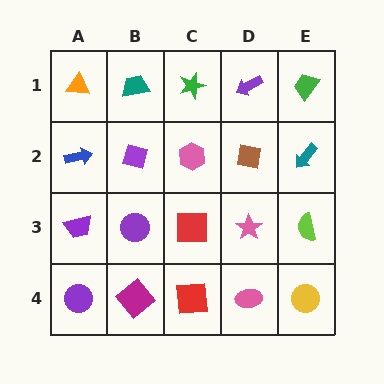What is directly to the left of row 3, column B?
A purple trapezoid.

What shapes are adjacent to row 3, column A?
A blue arrow (row 2, column A), a purple circle (row 4, column A), a purple circle (row 3, column B).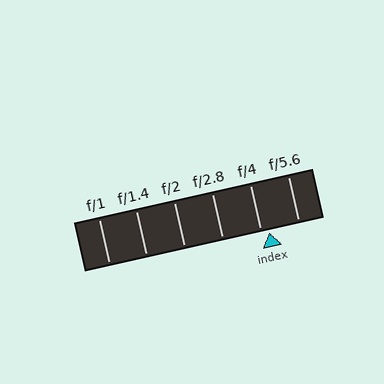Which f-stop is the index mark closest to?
The index mark is closest to f/4.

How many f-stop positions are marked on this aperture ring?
There are 6 f-stop positions marked.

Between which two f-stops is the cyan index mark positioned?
The index mark is between f/4 and f/5.6.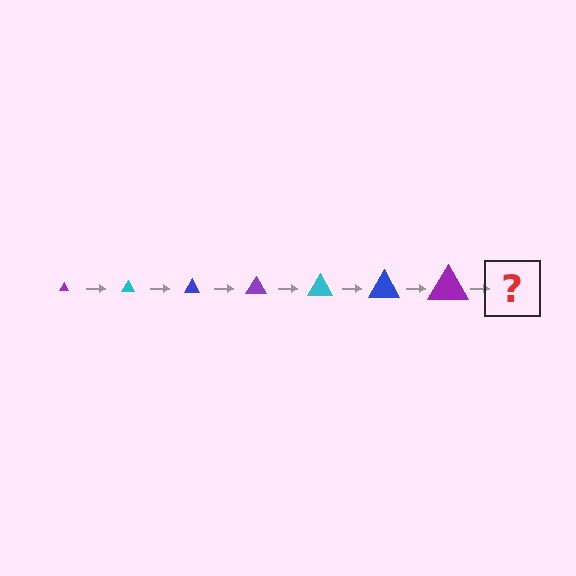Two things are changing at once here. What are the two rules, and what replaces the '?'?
The two rules are that the triangle grows larger each step and the color cycles through purple, cyan, and blue. The '?' should be a cyan triangle, larger than the previous one.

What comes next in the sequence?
The next element should be a cyan triangle, larger than the previous one.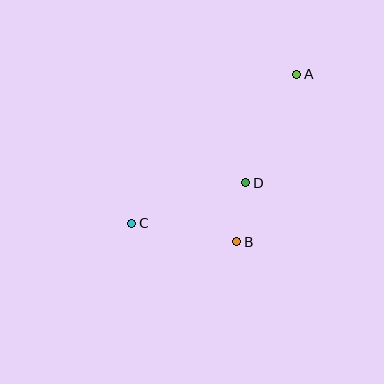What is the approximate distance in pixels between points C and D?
The distance between C and D is approximately 121 pixels.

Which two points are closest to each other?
Points B and D are closest to each other.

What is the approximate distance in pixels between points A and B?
The distance between A and B is approximately 178 pixels.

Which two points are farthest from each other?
Points A and C are farthest from each other.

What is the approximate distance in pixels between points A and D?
The distance between A and D is approximately 120 pixels.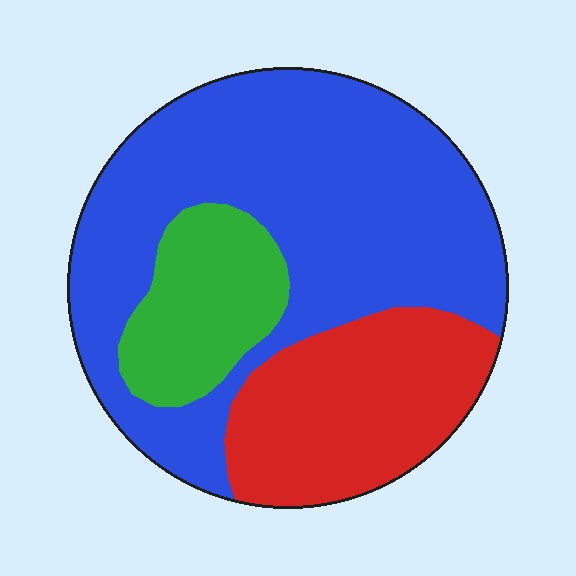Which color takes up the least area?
Green, at roughly 15%.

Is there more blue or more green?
Blue.